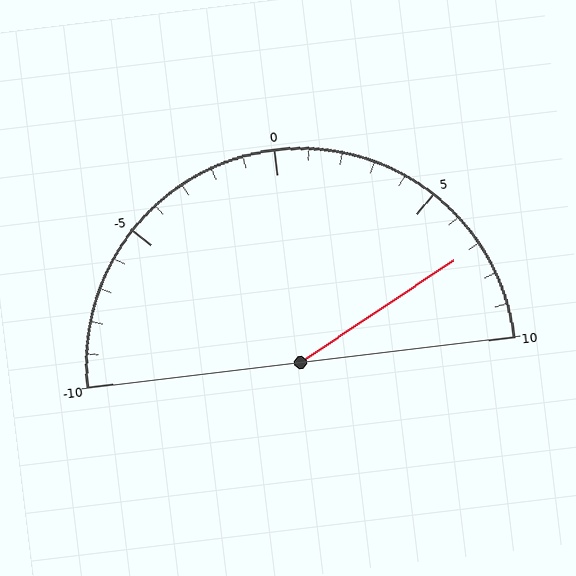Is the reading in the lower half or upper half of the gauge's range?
The reading is in the upper half of the range (-10 to 10).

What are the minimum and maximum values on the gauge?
The gauge ranges from -10 to 10.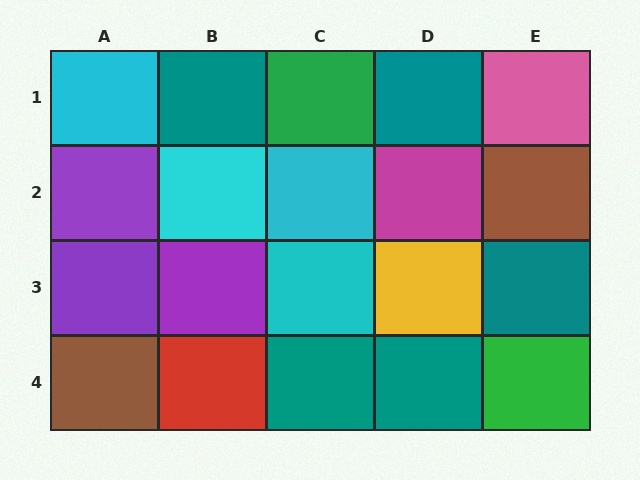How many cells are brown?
2 cells are brown.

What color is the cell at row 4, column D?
Teal.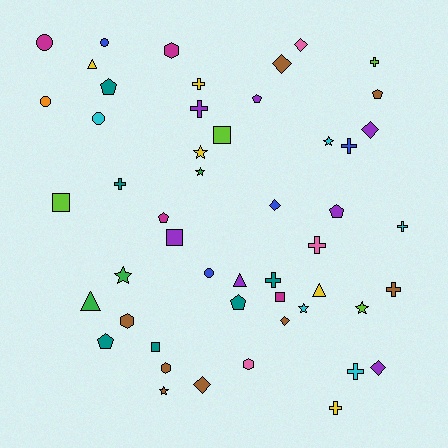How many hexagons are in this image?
There are 4 hexagons.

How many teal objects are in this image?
There are 6 teal objects.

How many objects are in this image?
There are 50 objects.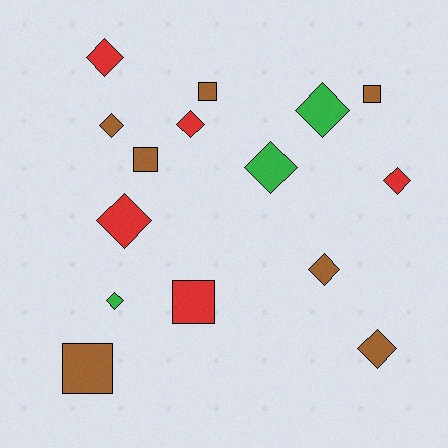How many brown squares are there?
There are 4 brown squares.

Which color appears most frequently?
Brown, with 7 objects.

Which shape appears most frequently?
Diamond, with 10 objects.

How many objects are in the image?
There are 15 objects.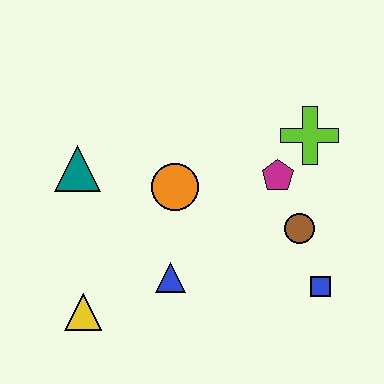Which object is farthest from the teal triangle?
The blue square is farthest from the teal triangle.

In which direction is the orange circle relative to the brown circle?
The orange circle is to the left of the brown circle.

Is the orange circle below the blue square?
No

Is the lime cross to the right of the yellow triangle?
Yes